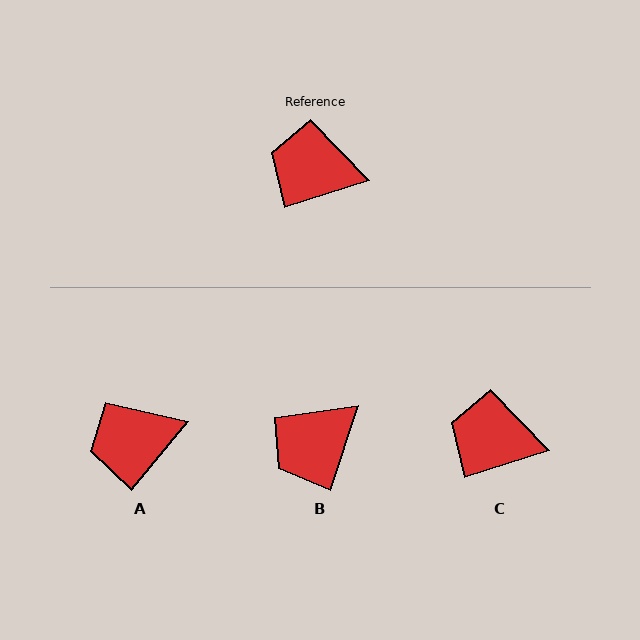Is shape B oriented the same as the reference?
No, it is off by about 54 degrees.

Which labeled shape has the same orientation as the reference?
C.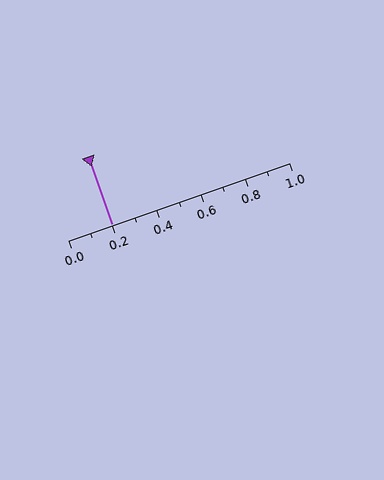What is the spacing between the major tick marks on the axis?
The major ticks are spaced 0.2 apart.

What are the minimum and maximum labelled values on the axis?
The axis runs from 0.0 to 1.0.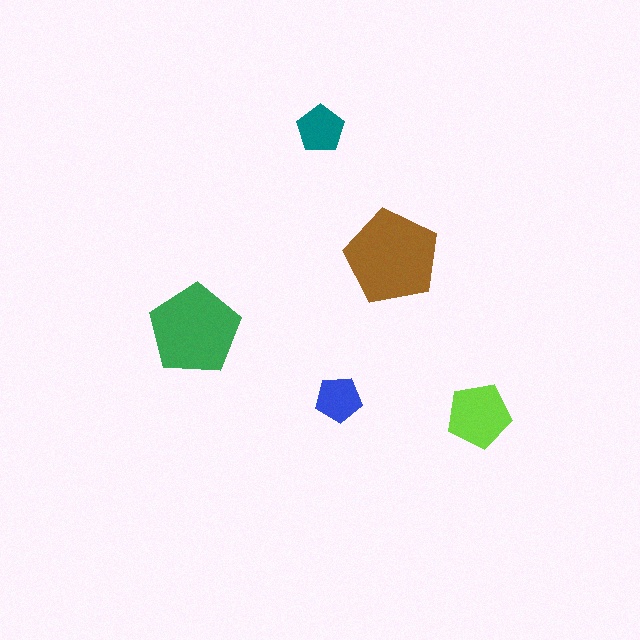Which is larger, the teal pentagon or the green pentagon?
The green one.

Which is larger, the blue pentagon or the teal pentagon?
The teal one.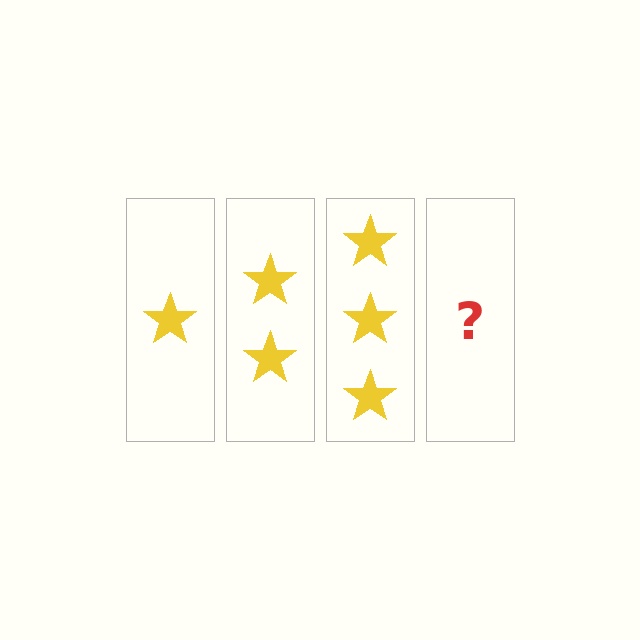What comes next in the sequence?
The next element should be 4 stars.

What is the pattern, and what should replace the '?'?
The pattern is that each step adds one more star. The '?' should be 4 stars.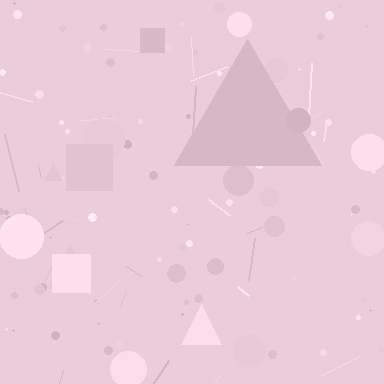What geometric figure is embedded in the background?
A triangle is embedded in the background.